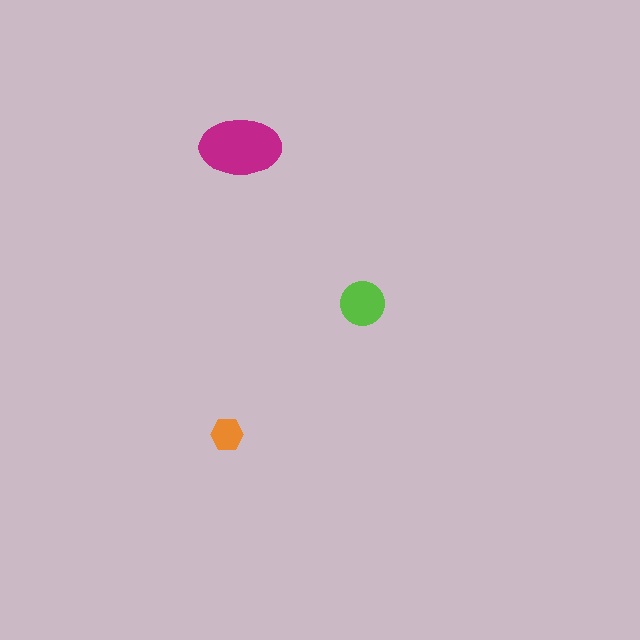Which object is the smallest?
The orange hexagon.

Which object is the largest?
The magenta ellipse.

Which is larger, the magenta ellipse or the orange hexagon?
The magenta ellipse.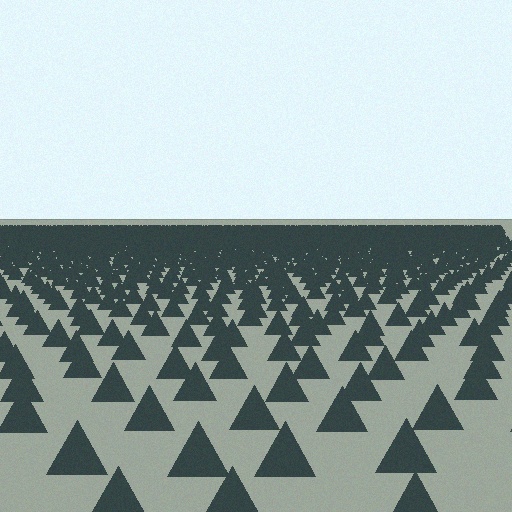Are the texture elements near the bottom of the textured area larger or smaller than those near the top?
Larger. Near the bottom, elements are closer to the viewer and appear at a bigger on-screen size.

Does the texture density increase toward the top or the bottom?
Density increases toward the top.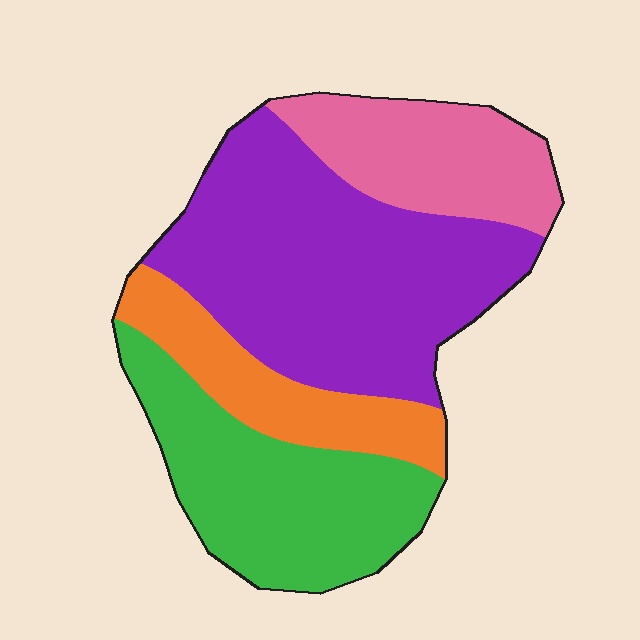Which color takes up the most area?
Purple, at roughly 40%.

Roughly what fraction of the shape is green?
Green covers 26% of the shape.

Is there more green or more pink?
Green.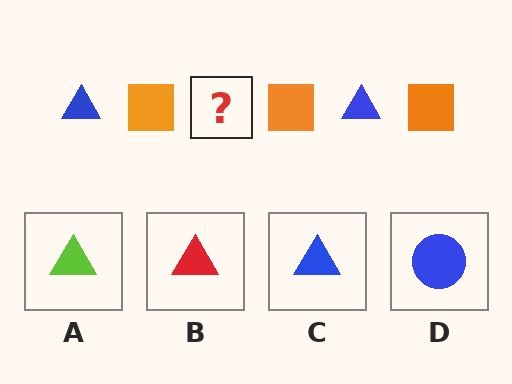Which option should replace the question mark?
Option C.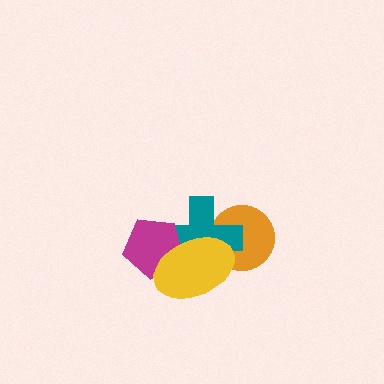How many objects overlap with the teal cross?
3 objects overlap with the teal cross.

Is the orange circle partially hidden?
Yes, it is partially covered by another shape.